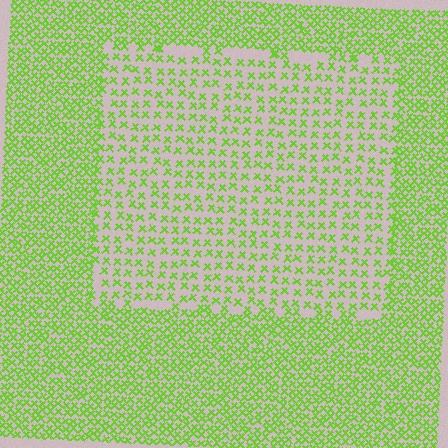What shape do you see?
I see a rectangle.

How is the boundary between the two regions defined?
The boundary is defined by a change in element density (approximately 2.0x ratio). All elements are the same color, size, and shape.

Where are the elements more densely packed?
The elements are more densely packed outside the rectangle boundary.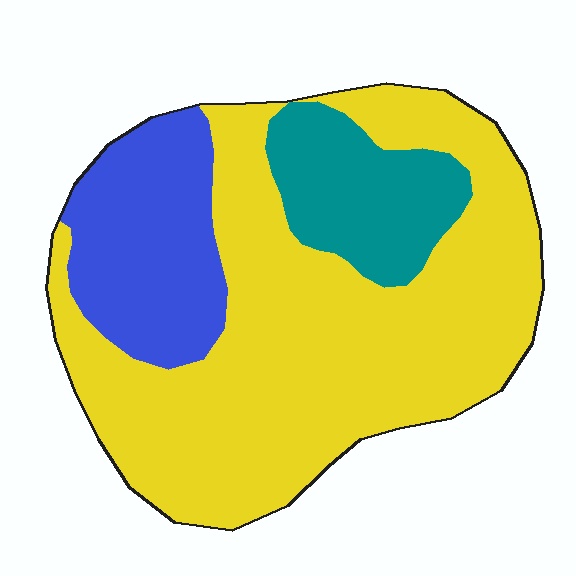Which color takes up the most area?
Yellow, at roughly 65%.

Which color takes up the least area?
Teal, at roughly 15%.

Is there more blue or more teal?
Blue.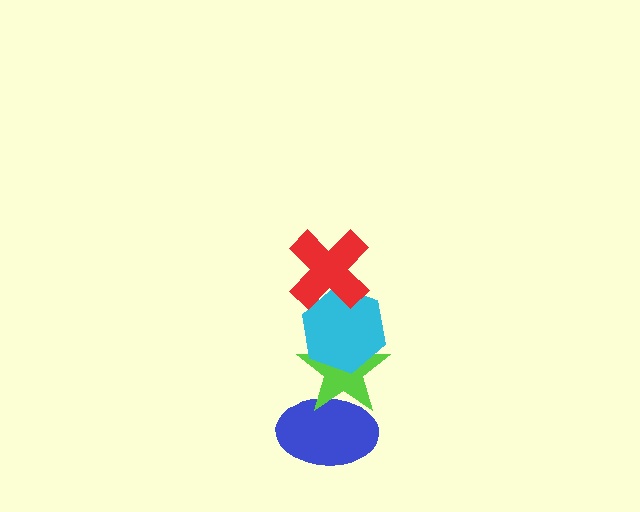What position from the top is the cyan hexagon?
The cyan hexagon is 2nd from the top.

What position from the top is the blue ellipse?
The blue ellipse is 4th from the top.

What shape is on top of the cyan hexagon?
The red cross is on top of the cyan hexagon.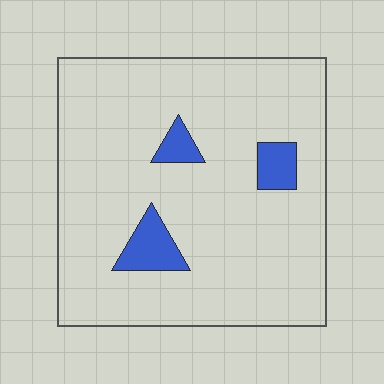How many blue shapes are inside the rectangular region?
3.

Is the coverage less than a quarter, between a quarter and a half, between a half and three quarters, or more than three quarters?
Less than a quarter.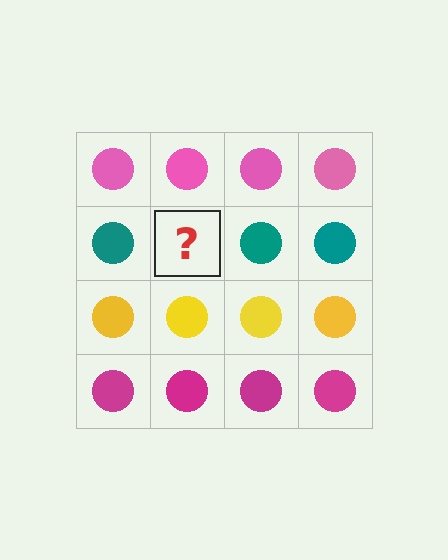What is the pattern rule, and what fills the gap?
The rule is that each row has a consistent color. The gap should be filled with a teal circle.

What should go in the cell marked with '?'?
The missing cell should contain a teal circle.